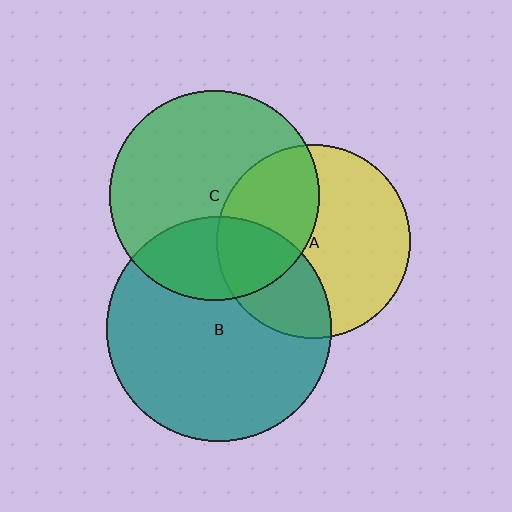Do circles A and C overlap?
Yes.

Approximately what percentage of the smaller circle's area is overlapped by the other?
Approximately 35%.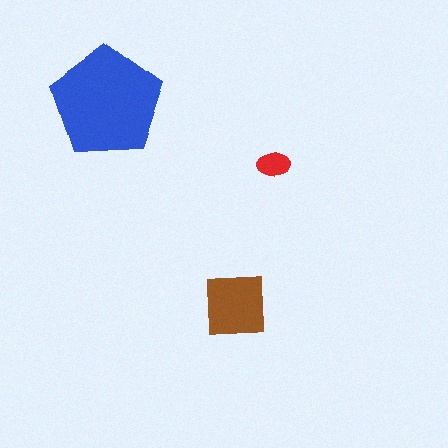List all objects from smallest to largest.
The red ellipse, the brown square, the blue pentagon.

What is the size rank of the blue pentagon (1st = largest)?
1st.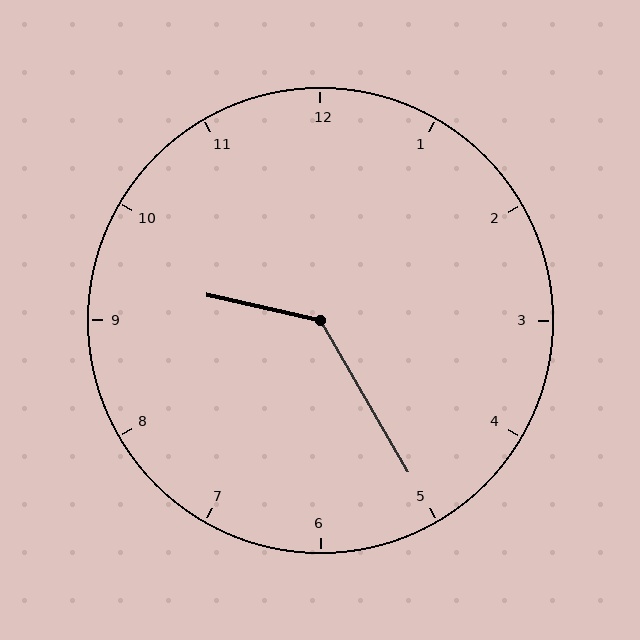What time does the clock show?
9:25.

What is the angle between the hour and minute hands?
Approximately 132 degrees.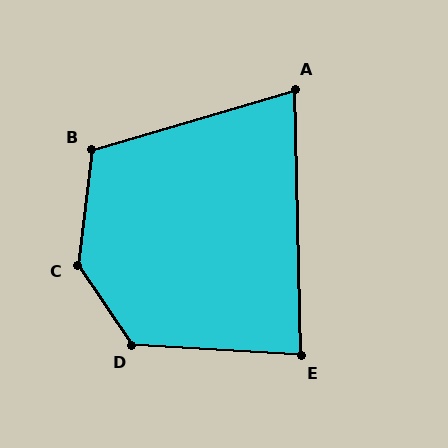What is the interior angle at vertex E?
Approximately 86 degrees (approximately right).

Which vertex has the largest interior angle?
C, at approximately 139 degrees.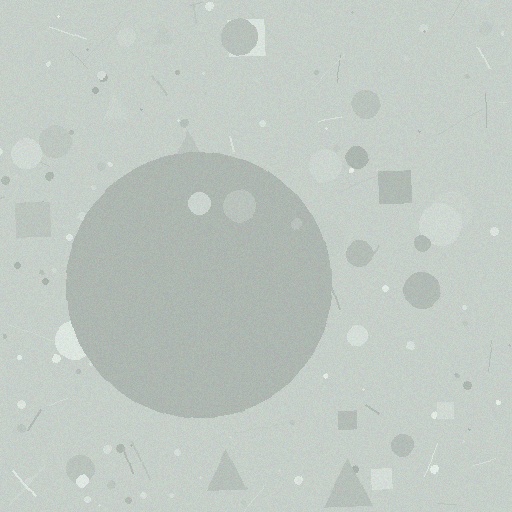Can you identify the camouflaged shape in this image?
The camouflaged shape is a circle.